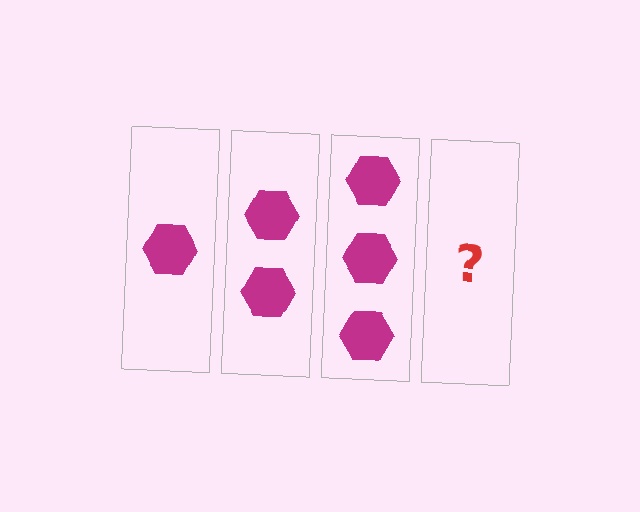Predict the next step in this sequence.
The next step is 4 hexagons.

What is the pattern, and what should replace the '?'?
The pattern is that each step adds one more hexagon. The '?' should be 4 hexagons.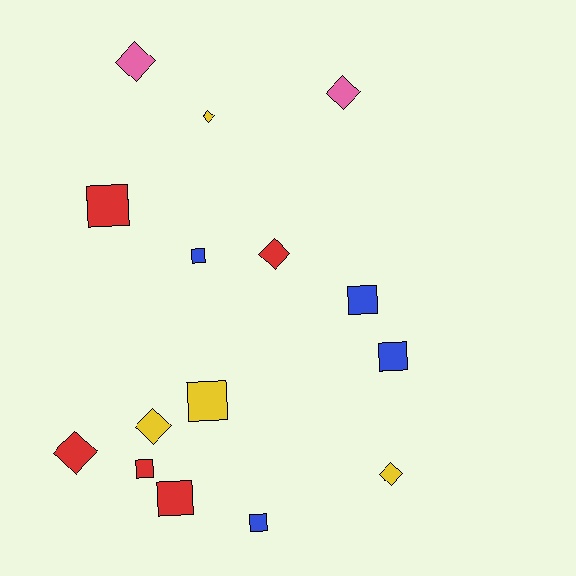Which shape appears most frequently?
Square, with 8 objects.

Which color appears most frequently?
Red, with 5 objects.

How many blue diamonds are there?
There are no blue diamonds.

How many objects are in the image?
There are 15 objects.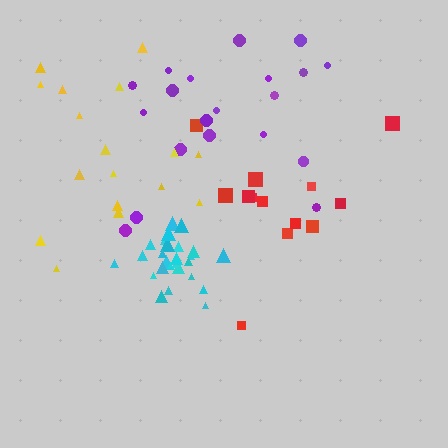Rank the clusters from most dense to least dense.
cyan, yellow, purple, red.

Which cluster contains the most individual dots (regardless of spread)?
Cyan (26).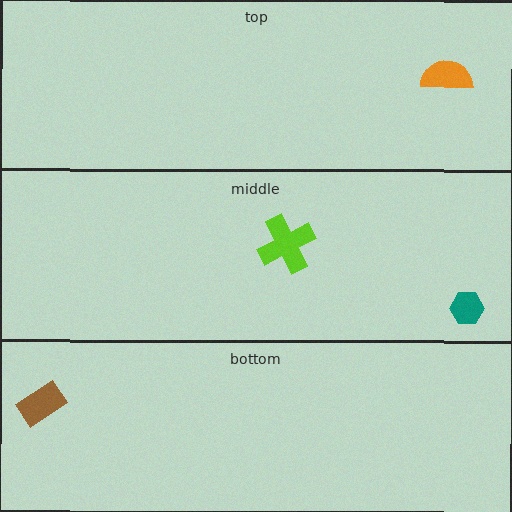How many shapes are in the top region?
1.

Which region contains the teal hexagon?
The middle region.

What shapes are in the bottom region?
The brown rectangle.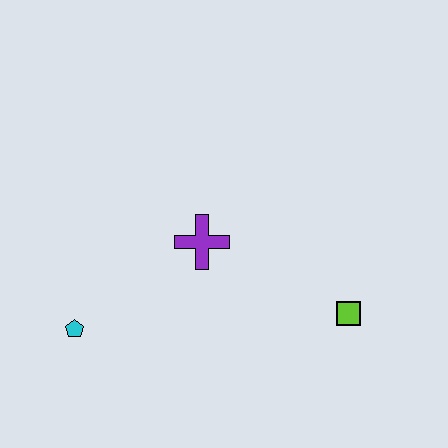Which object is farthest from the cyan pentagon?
The lime square is farthest from the cyan pentagon.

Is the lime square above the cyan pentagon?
Yes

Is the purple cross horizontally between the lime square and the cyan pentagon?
Yes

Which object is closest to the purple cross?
The cyan pentagon is closest to the purple cross.